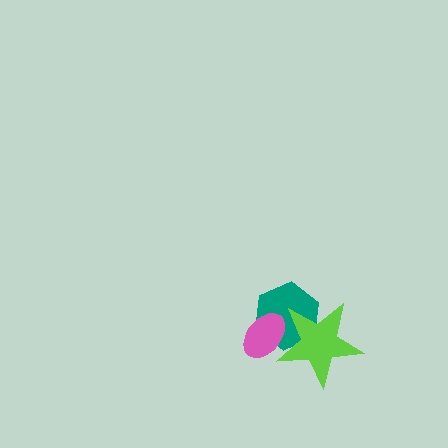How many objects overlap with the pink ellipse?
2 objects overlap with the pink ellipse.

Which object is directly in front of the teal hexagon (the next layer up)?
The pink ellipse is directly in front of the teal hexagon.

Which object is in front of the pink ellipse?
The lime star is in front of the pink ellipse.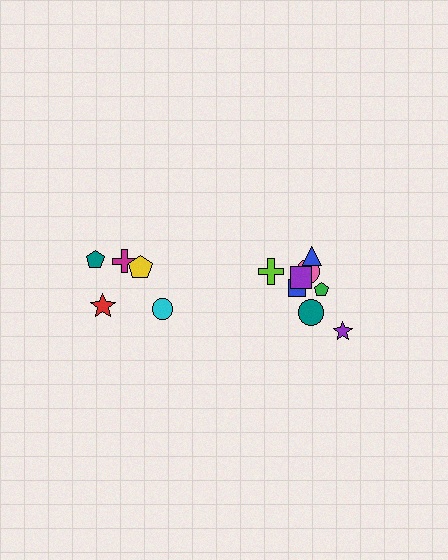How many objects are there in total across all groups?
There are 13 objects.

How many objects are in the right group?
There are 8 objects.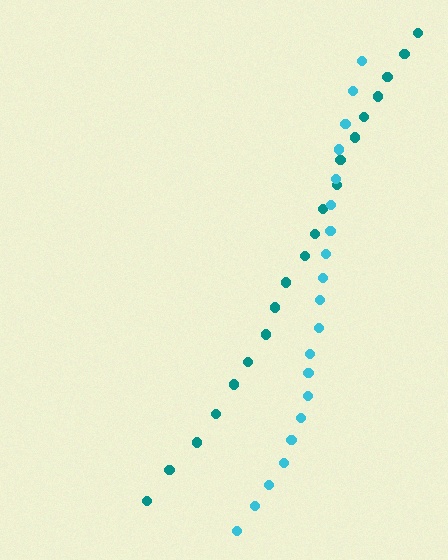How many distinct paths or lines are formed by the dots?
There are 2 distinct paths.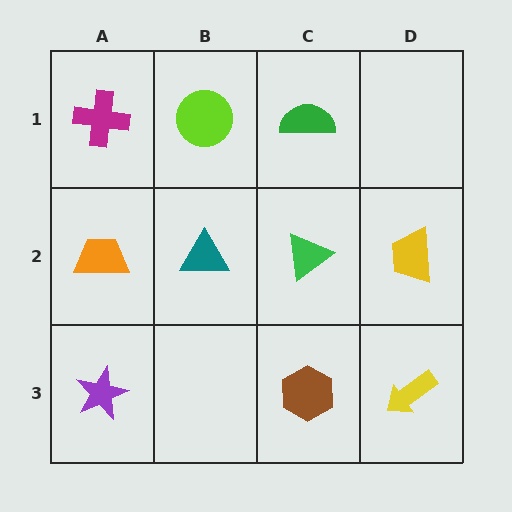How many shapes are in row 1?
3 shapes.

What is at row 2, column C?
A green triangle.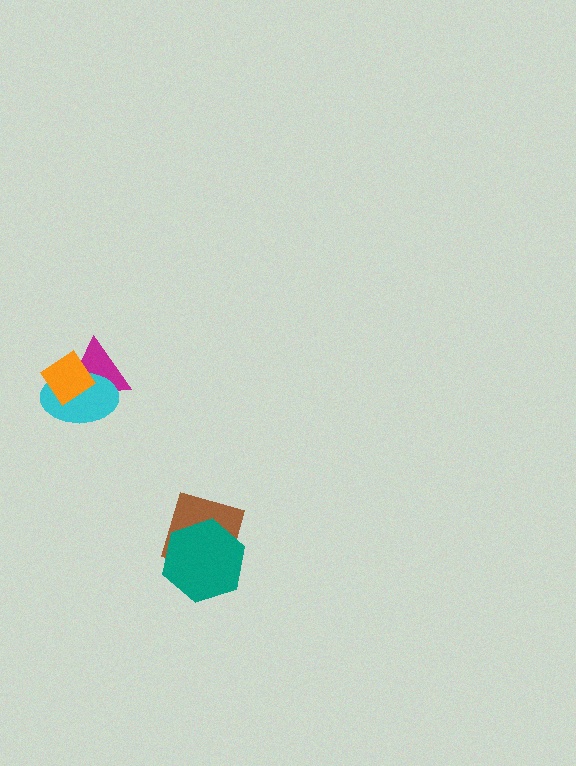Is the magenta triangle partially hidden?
Yes, it is partially covered by another shape.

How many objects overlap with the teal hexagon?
1 object overlaps with the teal hexagon.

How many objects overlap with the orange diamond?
2 objects overlap with the orange diamond.